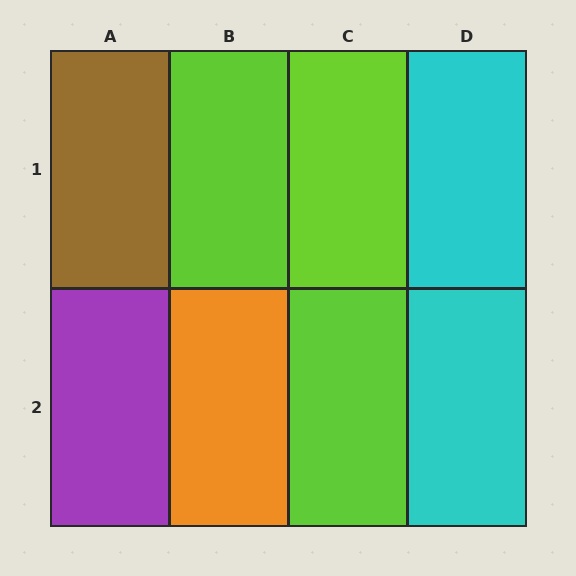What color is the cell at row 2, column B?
Orange.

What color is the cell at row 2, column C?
Lime.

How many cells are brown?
1 cell is brown.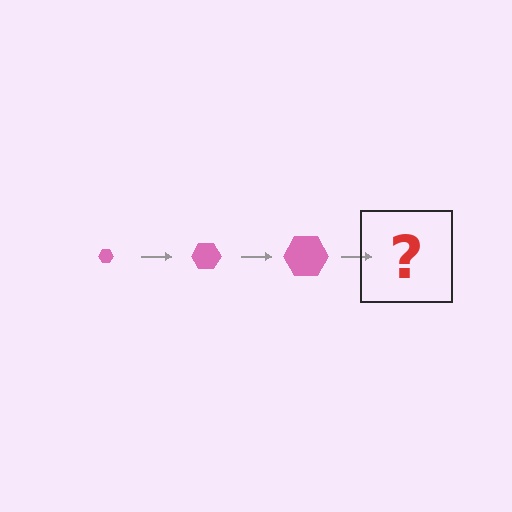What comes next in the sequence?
The next element should be a pink hexagon, larger than the previous one.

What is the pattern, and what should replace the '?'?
The pattern is that the hexagon gets progressively larger each step. The '?' should be a pink hexagon, larger than the previous one.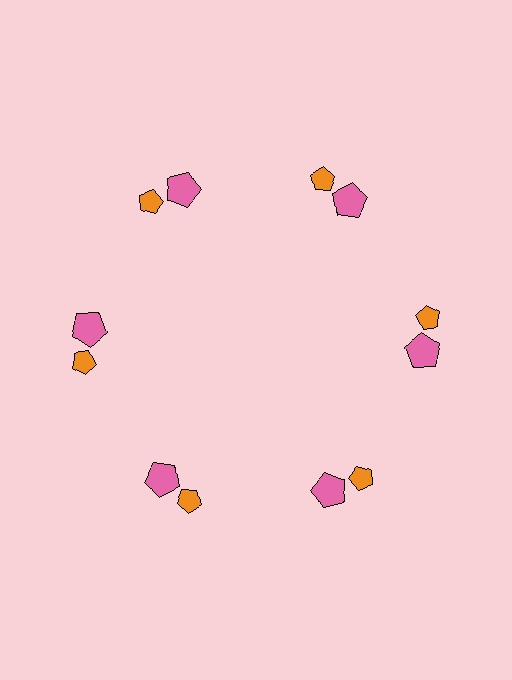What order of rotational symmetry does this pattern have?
This pattern has 6-fold rotational symmetry.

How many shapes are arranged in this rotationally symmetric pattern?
There are 12 shapes, arranged in 6 groups of 2.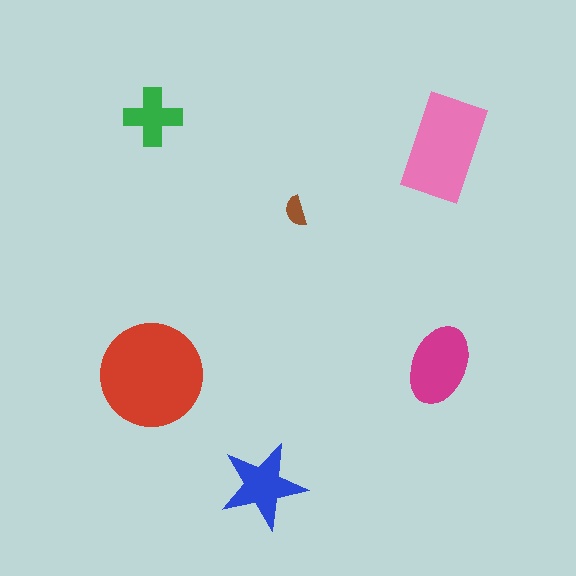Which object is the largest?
The red circle.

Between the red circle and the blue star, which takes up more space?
The red circle.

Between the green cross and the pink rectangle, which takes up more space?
The pink rectangle.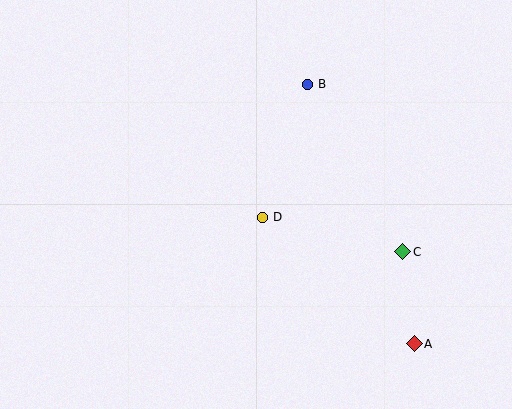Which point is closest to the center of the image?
Point D at (263, 217) is closest to the center.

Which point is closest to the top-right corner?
Point B is closest to the top-right corner.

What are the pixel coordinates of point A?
Point A is at (414, 344).